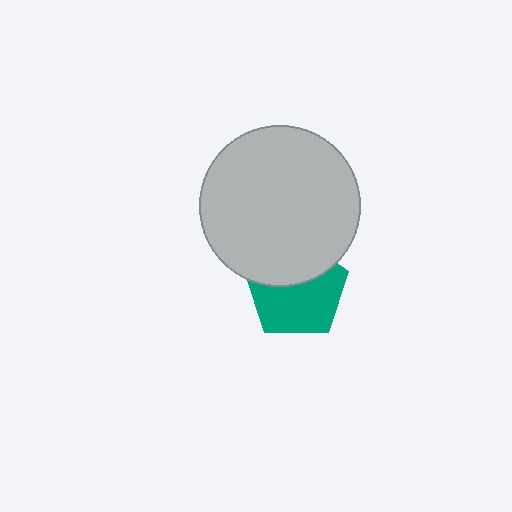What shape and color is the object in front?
The object in front is a light gray circle.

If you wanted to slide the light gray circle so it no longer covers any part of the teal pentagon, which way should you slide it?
Slide it up — that is the most direct way to separate the two shapes.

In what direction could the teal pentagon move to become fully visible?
The teal pentagon could move down. That would shift it out from behind the light gray circle entirely.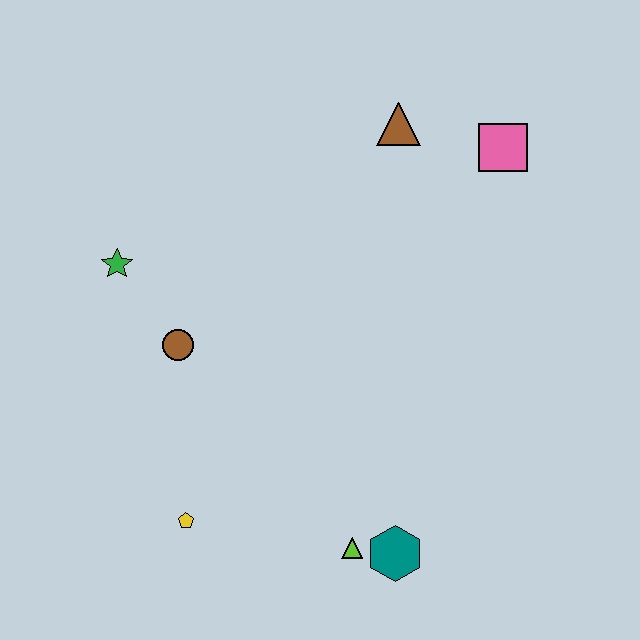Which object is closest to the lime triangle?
The teal hexagon is closest to the lime triangle.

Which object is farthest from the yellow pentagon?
The pink square is farthest from the yellow pentagon.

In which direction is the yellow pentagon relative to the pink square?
The yellow pentagon is below the pink square.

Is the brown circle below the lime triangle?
No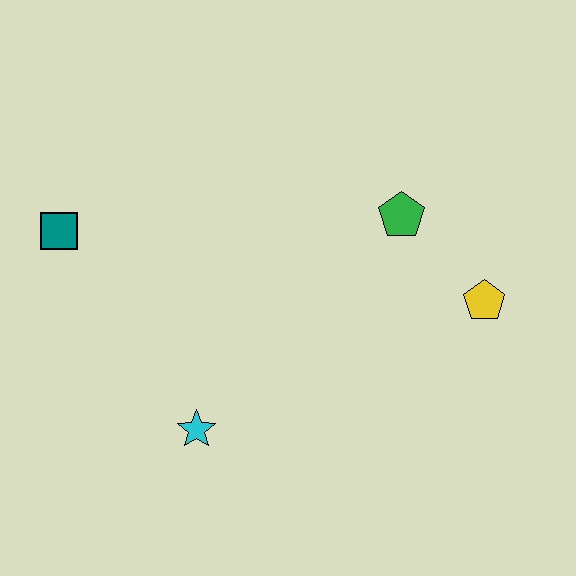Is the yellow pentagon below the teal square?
Yes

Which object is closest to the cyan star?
The teal square is closest to the cyan star.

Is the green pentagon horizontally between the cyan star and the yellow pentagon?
Yes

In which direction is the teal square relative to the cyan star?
The teal square is above the cyan star.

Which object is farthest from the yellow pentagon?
The teal square is farthest from the yellow pentagon.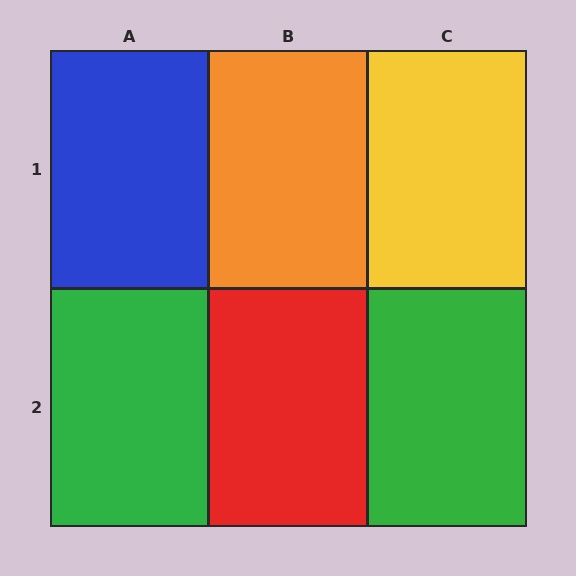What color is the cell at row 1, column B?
Orange.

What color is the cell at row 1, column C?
Yellow.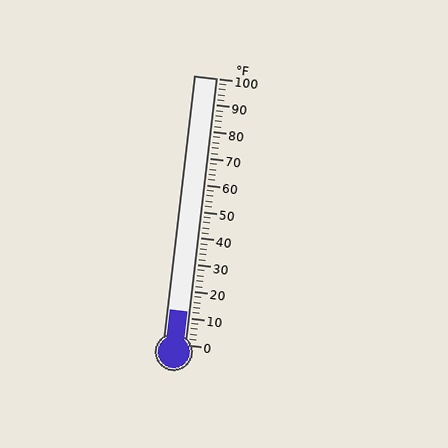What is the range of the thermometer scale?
The thermometer scale ranges from 0°F to 100°F.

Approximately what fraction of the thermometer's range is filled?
The thermometer is filled to approximately 10% of its range.